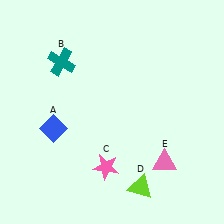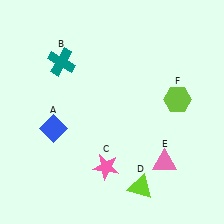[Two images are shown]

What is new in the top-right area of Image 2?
A lime hexagon (F) was added in the top-right area of Image 2.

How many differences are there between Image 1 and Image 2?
There is 1 difference between the two images.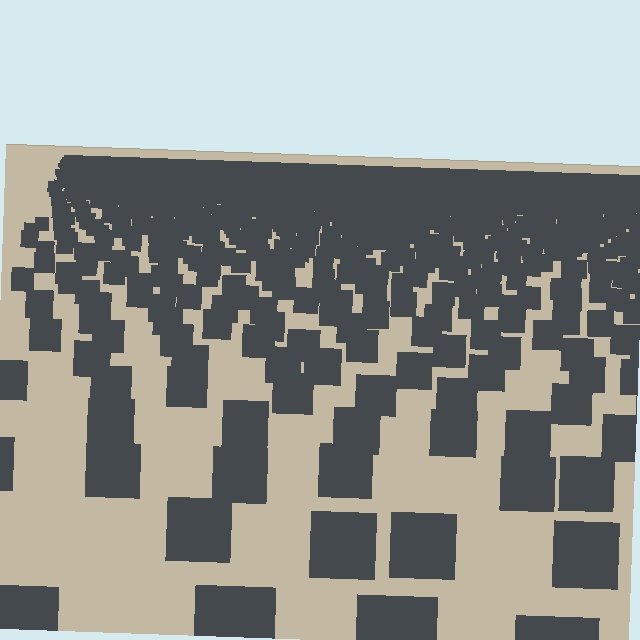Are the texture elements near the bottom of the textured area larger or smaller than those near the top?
Larger. Near the bottom, elements are closer to the viewer and appear at a bigger on-screen size.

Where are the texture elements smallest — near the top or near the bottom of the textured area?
Near the top.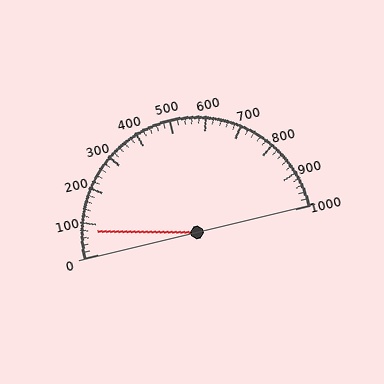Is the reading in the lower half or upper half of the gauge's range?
The reading is in the lower half of the range (0 to 1000).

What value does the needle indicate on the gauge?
The needle indicates approximately 80.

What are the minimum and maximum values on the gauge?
The gauge ranges from 0 to 1000.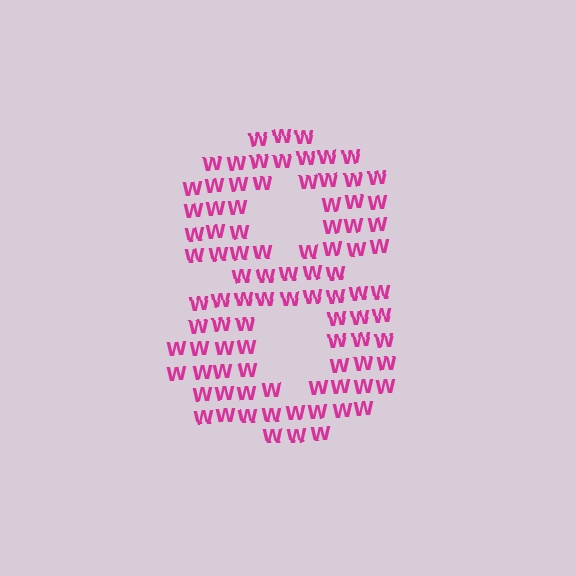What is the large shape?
The large shape is the digit 8.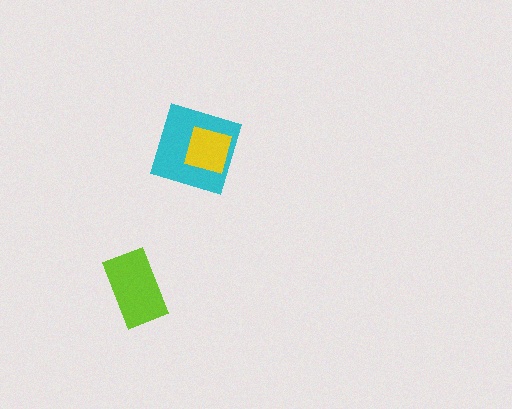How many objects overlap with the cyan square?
1 object overlaps with the cyan square.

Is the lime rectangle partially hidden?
No, no other shape covers it.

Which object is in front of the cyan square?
The yellow diamond is in front of the cyan square.